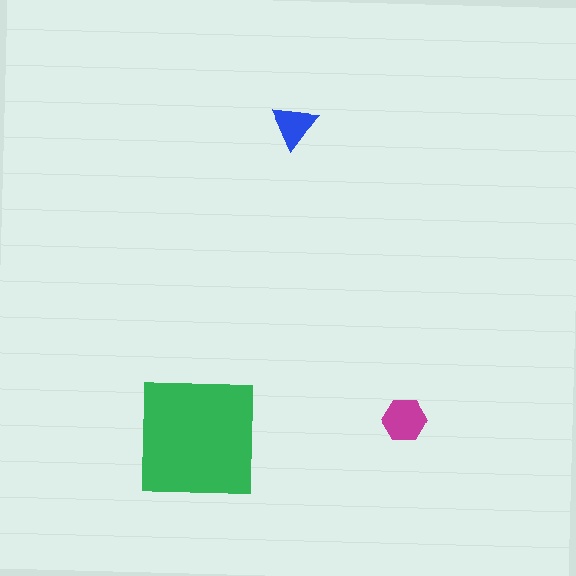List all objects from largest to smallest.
The green square, the magenta hexagon, the blue triangle.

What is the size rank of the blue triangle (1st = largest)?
3rd.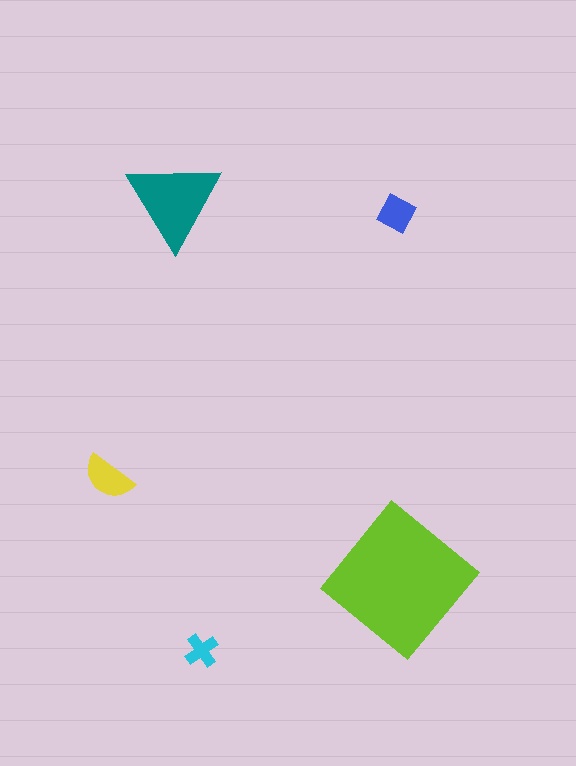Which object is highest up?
The teal triangle is topmost.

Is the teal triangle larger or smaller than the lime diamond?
Smaller.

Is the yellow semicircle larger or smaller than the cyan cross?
Larger.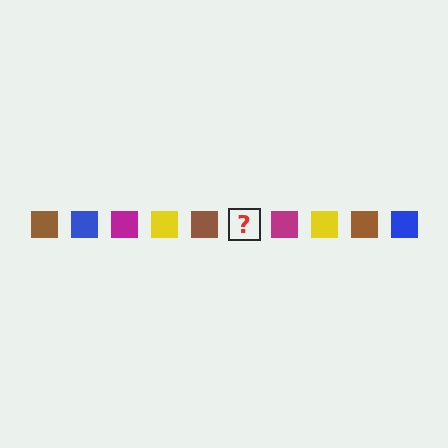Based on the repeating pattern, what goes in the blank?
The blank should be a blue square.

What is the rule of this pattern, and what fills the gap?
The rule is that the pattern cycles through brown, blue, magenta, yellow squares. The gap should be filled with a blue square.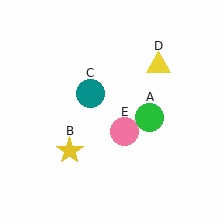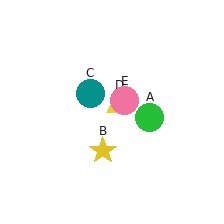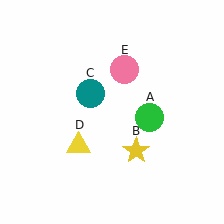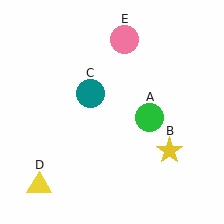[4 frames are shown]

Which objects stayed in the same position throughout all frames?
Green circle (object A) and teal circle (object C) remained stationary.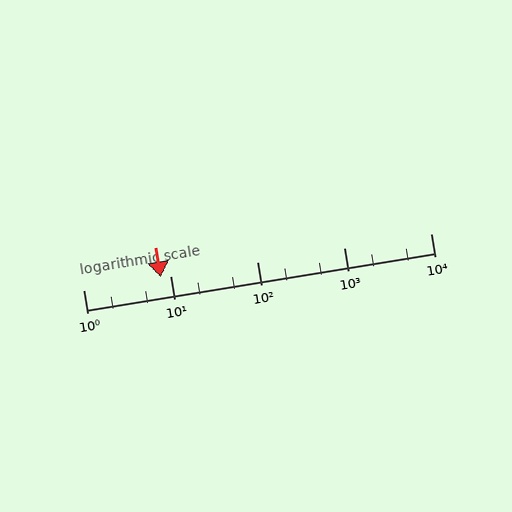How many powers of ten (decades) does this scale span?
The scale spans 4 decades, from 1 to 10000.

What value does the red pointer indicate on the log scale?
The pointer indicates approximately 7.7.